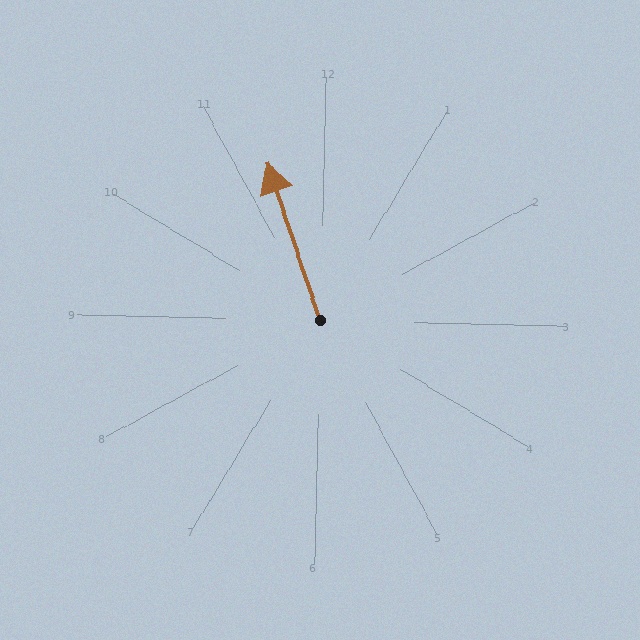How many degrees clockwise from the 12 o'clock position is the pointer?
Approximately 340 degrees.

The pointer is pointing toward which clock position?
Roughly 11 o'clock.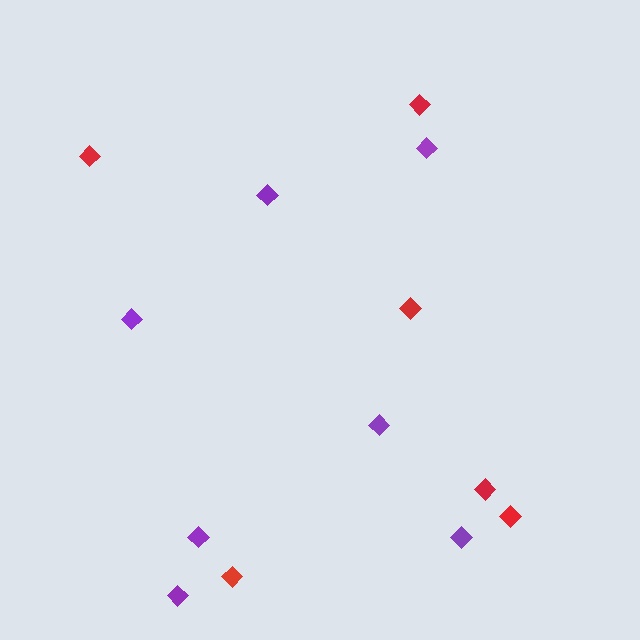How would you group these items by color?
There are 2 groups: one group of purple diamonds (7) and one group of red diamonds (6).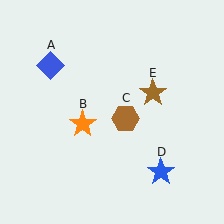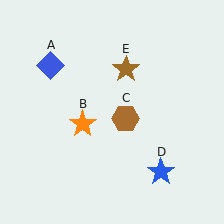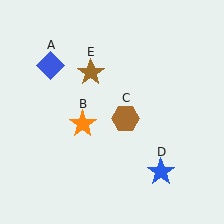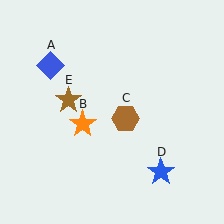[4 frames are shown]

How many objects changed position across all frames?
1 object changed position: brown star (object E).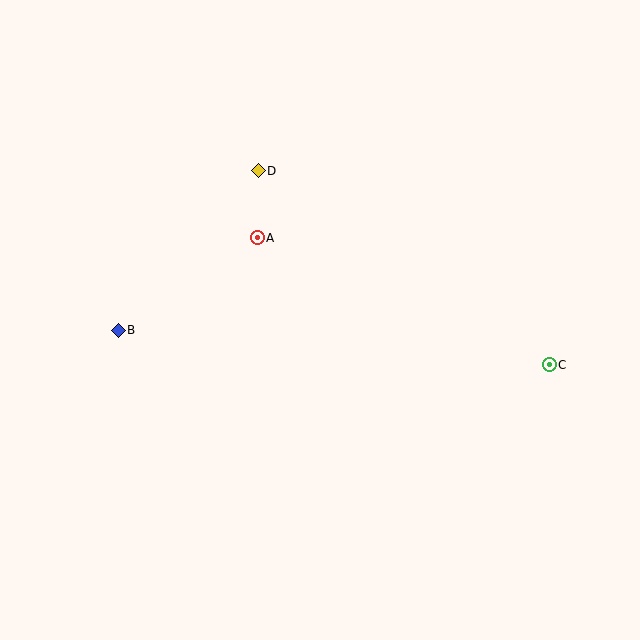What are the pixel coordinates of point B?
Point B is at (118, 330).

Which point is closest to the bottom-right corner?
Point C is closest to the bottom-right corner.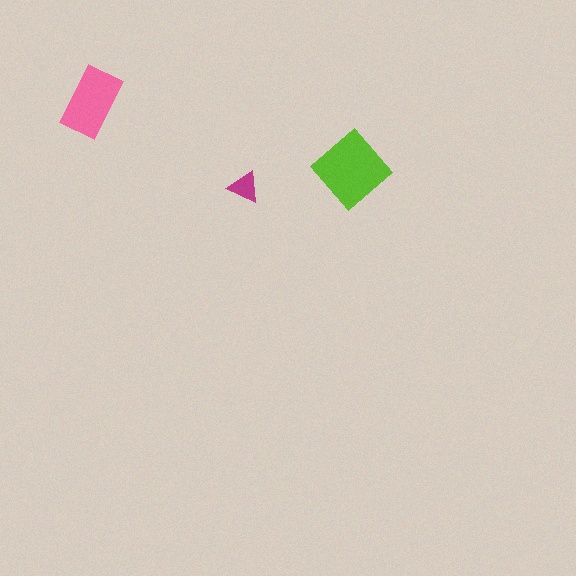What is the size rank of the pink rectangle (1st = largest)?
2nd.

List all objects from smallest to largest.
The magenta triangle, the pink rectangle, the lime diamond.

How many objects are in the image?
There are 3 objects in the image.